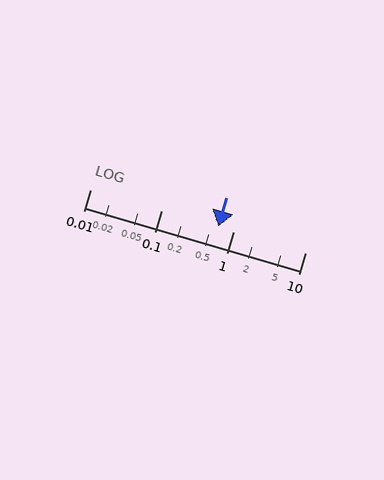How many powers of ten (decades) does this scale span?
The scale spans 3 decades, from 0.01 to 10.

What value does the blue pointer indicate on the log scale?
The pointer indicates approximately 0.62.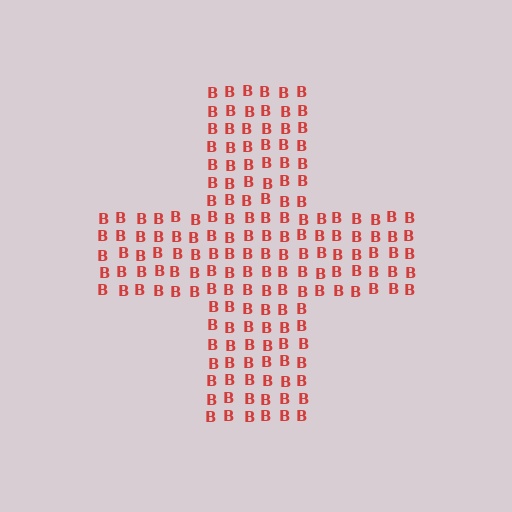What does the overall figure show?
The overall figure shows a cross.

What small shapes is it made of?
It is made of small letter B's.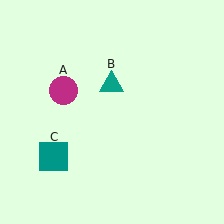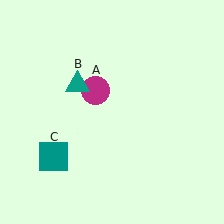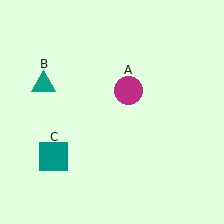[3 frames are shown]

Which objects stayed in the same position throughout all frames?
Teal square (object C) remained stationary.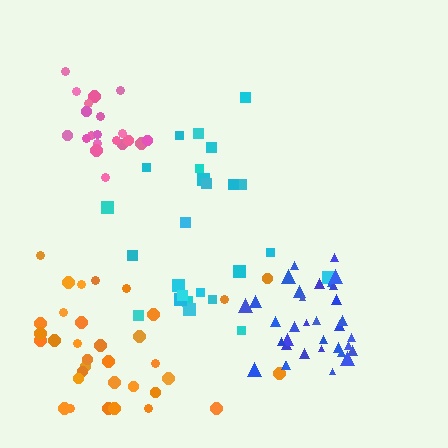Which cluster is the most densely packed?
Blue.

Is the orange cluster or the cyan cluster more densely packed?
Orange.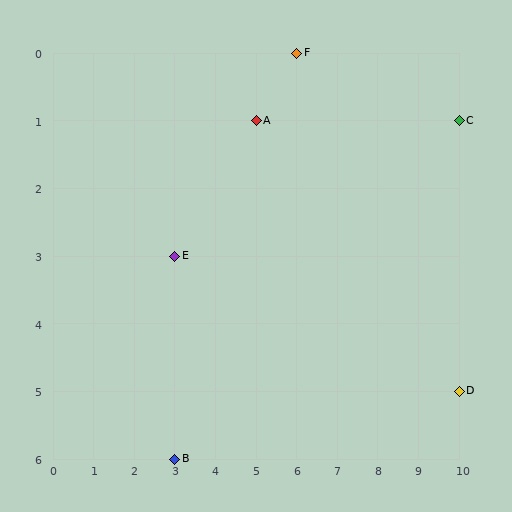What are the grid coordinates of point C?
Point C is at grid coordinates (10, 1).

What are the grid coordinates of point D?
Point D is at grid coordinates (10, 5).